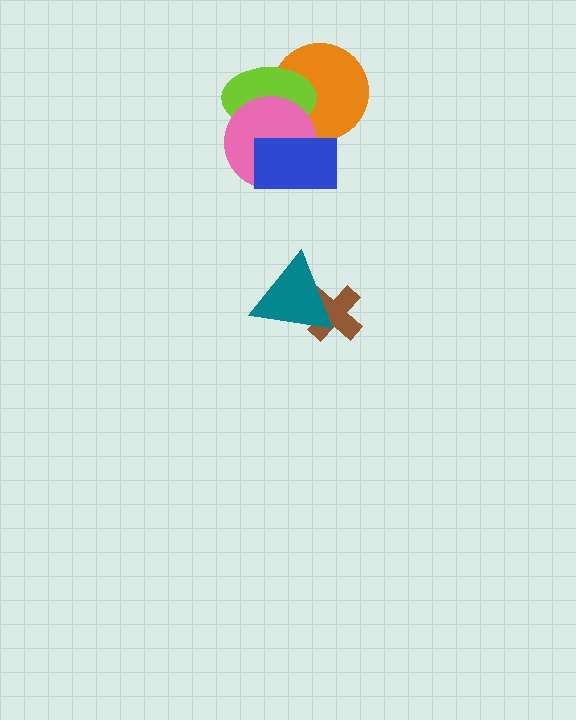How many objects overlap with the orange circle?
3 objects overlap with the orange circle.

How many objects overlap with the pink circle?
3 objects overlap with the pink circle.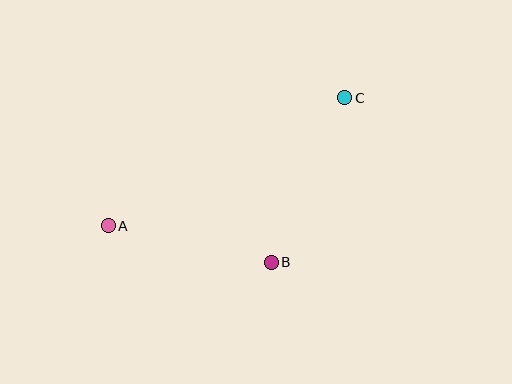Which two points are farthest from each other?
Points A and C are farthest from each other.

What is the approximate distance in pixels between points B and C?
The distance between B and C is approximately 180 pixels.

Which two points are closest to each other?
Points A and B are closest to each other.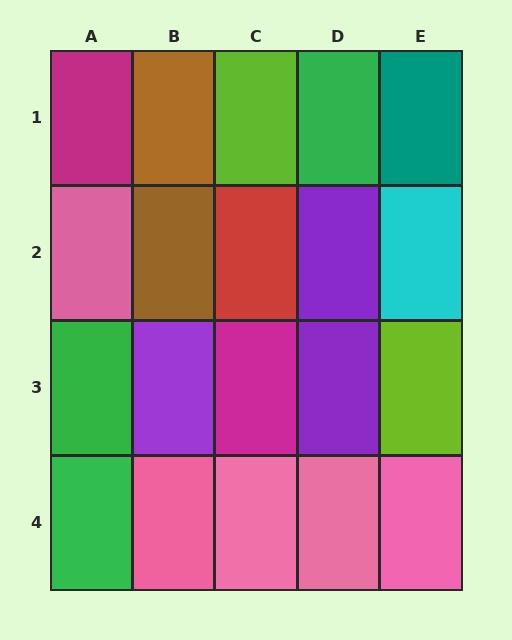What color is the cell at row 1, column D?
Green.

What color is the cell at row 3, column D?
Purple.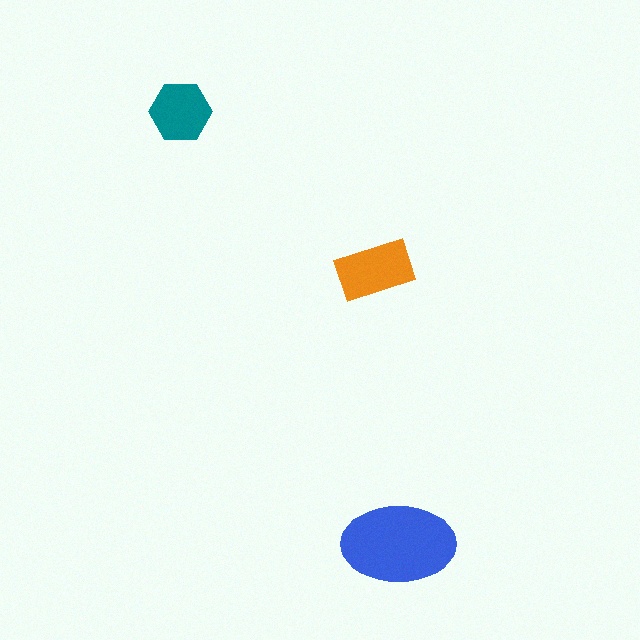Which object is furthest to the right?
The blue ellipse is rightmost.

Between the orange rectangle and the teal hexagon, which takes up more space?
The orange rectangle.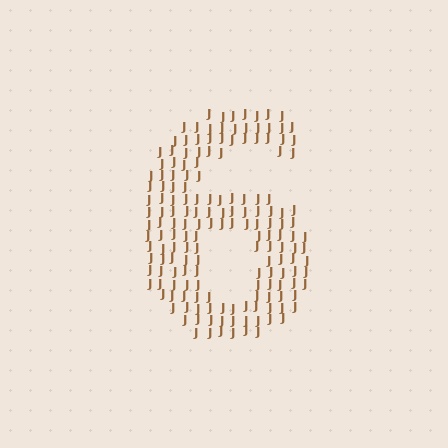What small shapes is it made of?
It is made of small letter J's.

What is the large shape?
The large shape is the digit 6.